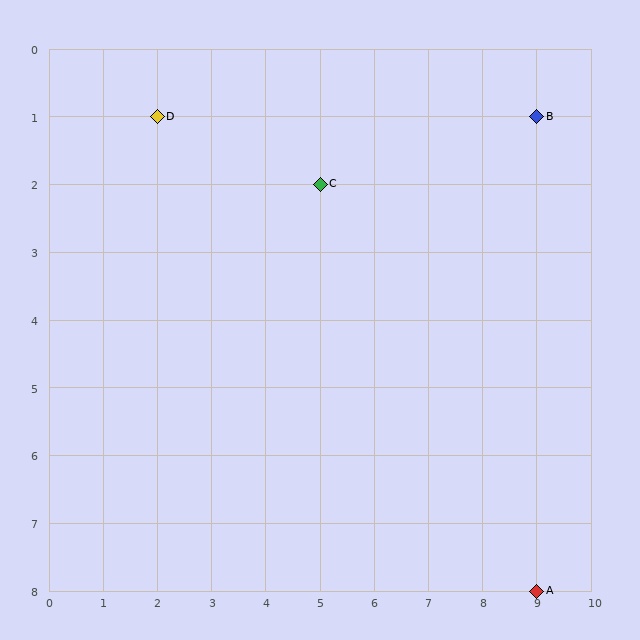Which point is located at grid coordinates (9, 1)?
Point B is at (9, 1).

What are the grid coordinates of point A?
Point A is at grid coordinates (9, 8).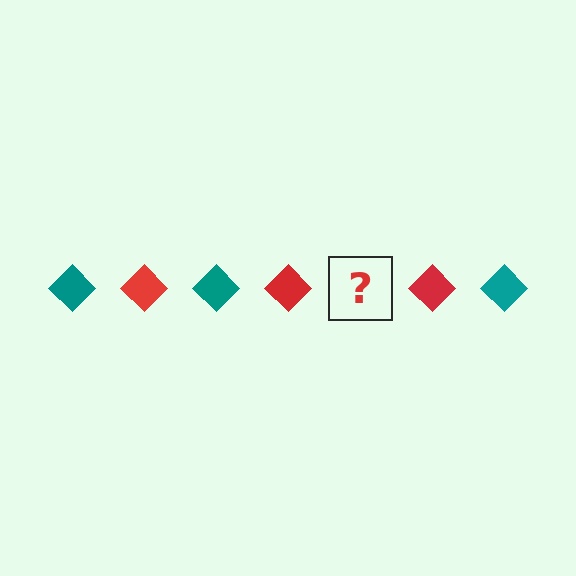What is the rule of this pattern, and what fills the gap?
The rule is that the pattern cycles through teal, red diamonds. The gap should be filled with a teal diamond.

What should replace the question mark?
The question mark should be replaced with a teal diamond.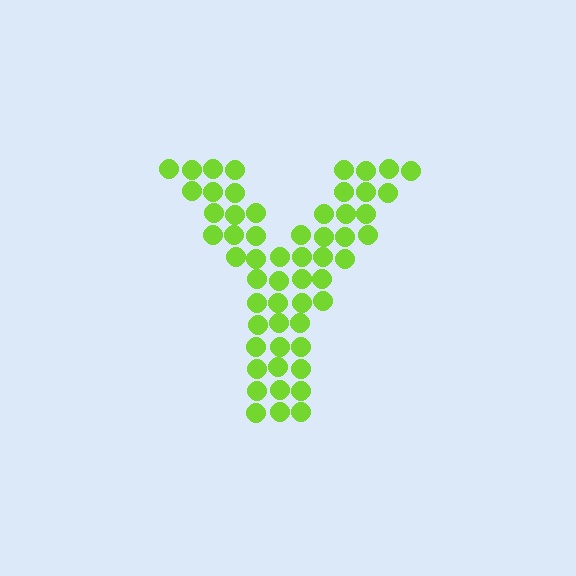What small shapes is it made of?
It is made of small circles.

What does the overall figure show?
The overall figure shows the letter Y.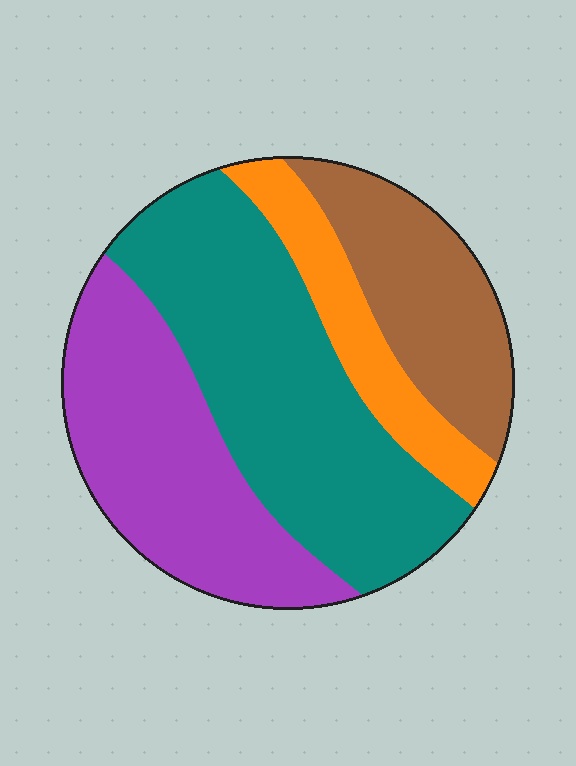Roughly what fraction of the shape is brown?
Brown covers about 20% of the shape.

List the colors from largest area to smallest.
From largest to smallest: teal, purple, brown, orange.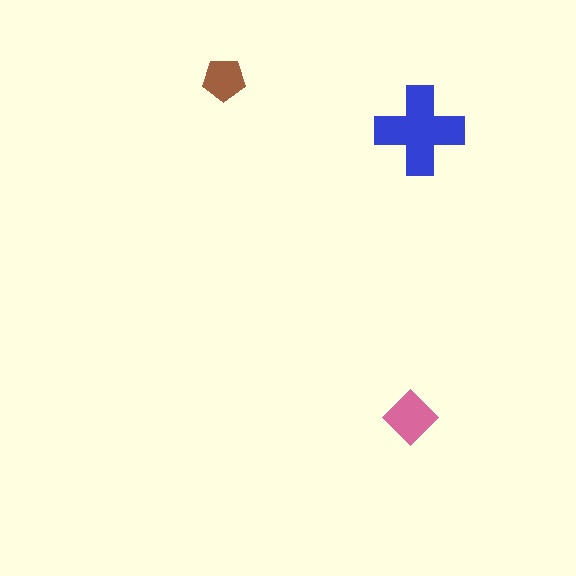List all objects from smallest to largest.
The brown pentagon, the pink diamond, the blue cross.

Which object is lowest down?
The pink diamond is bottommost.